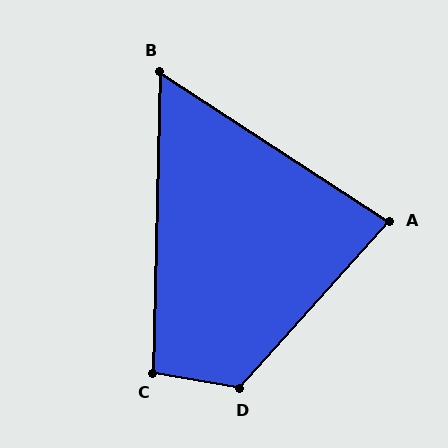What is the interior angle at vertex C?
Approximately 99 degrees (obtuse).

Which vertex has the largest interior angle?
D, at approximately 122 degrees.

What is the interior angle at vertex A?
Approximately 81 degrees (acute).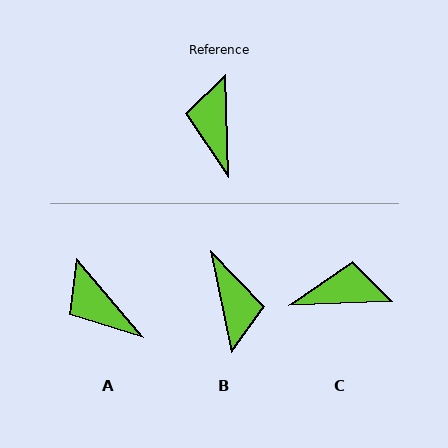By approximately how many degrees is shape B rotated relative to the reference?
Approximately 170 degrees clockwise.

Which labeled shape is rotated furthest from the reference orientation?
B, about 170 degrees away.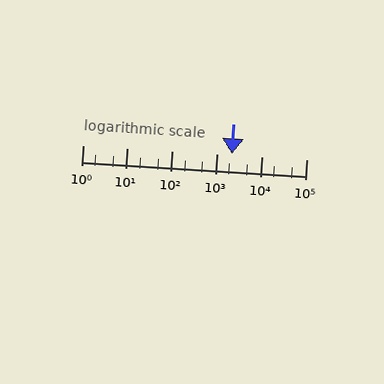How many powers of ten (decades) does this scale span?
The scale spans 5 decades, from 1 to 100000.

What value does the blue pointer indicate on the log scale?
The pointer indicates approximately 2200.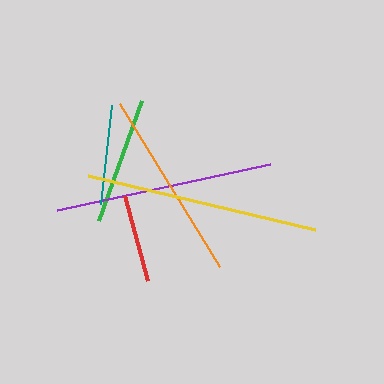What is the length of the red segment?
The red segment is approximately 88 pixels long.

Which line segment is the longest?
The yellow line is the longest at approximately 233 pixels.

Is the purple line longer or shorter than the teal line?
The purple line is longer than the teal line.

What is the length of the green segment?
The green segment is approximately 127 pixels long.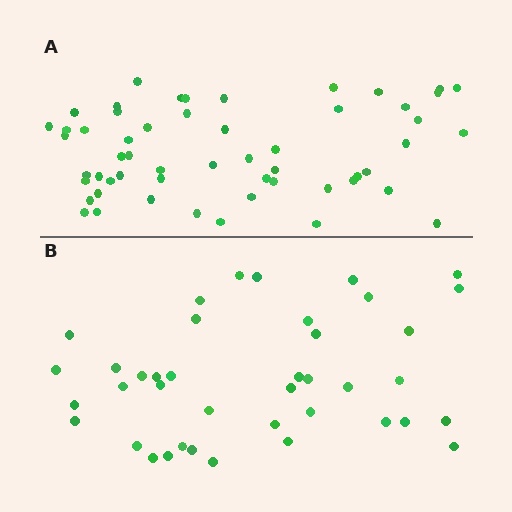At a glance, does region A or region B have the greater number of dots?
Region A (the top region) has more dots.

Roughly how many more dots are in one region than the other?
Region A has approximately 15 more dots than region B.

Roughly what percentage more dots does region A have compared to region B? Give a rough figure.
About 40% more.